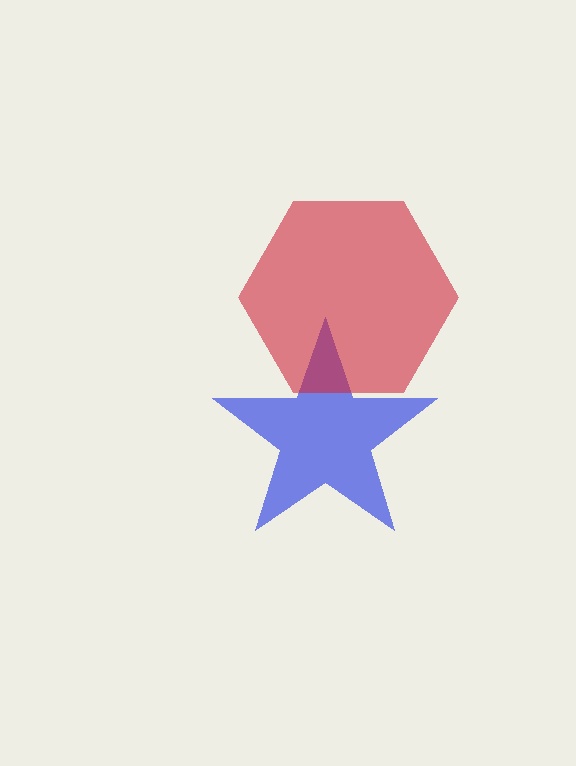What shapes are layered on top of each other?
The layered shapes are: a blue star, a red hexagon.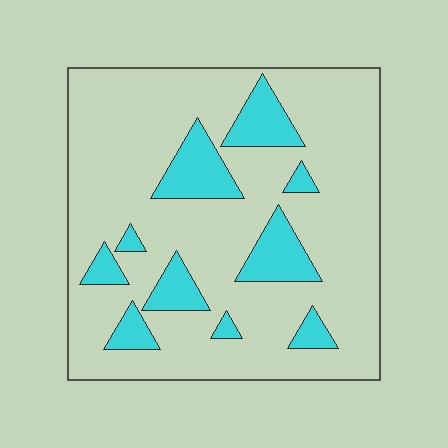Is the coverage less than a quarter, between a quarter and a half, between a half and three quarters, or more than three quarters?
Less than a quarter.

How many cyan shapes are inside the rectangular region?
10.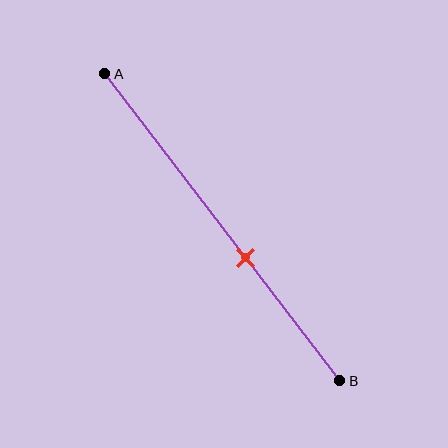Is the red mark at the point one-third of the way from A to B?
No, the mark is at about 60% from A, not at the 33% one-third point.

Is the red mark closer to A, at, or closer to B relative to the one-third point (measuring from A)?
The red mark is closer to point B than the one-third point of segment AB.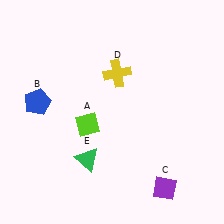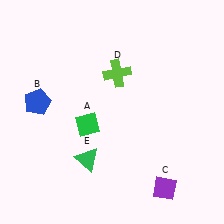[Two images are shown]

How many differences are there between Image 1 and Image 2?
There are 2 differences between the two images.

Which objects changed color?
A changed from lime to green. D changed from yellow to lime.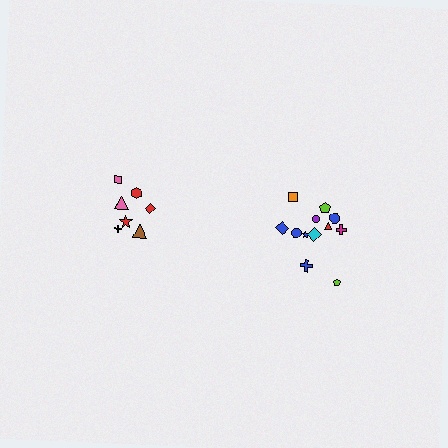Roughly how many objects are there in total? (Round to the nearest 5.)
Roughly 20 objects in total.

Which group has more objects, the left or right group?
The right group.